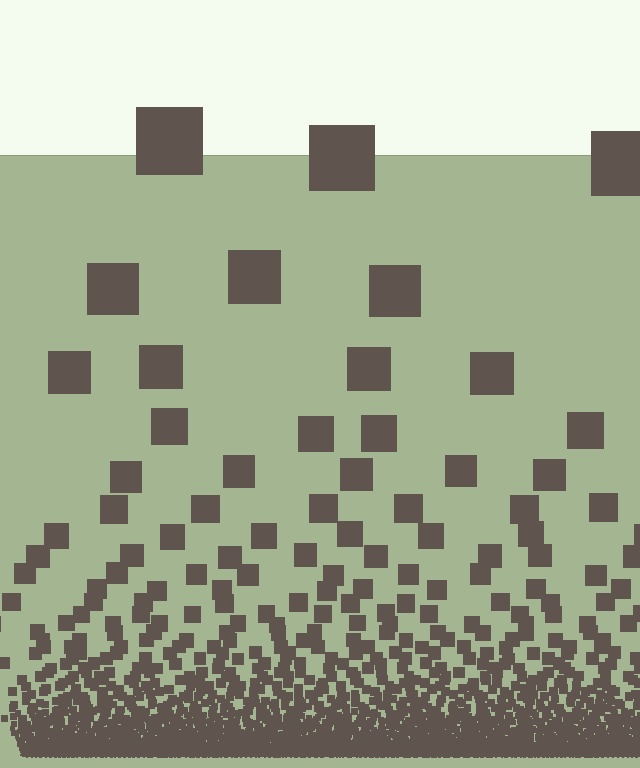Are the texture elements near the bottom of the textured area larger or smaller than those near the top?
Smaller. The gradient is inverted — elements near the bottom are smaller and denser.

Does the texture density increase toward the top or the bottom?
Density increases toward the bottom.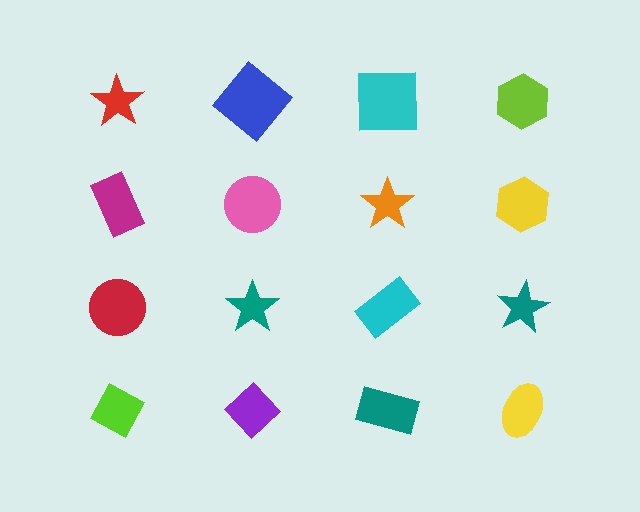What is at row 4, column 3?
A teal rectangle.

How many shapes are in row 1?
4 shapes.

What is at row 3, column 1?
A red circle.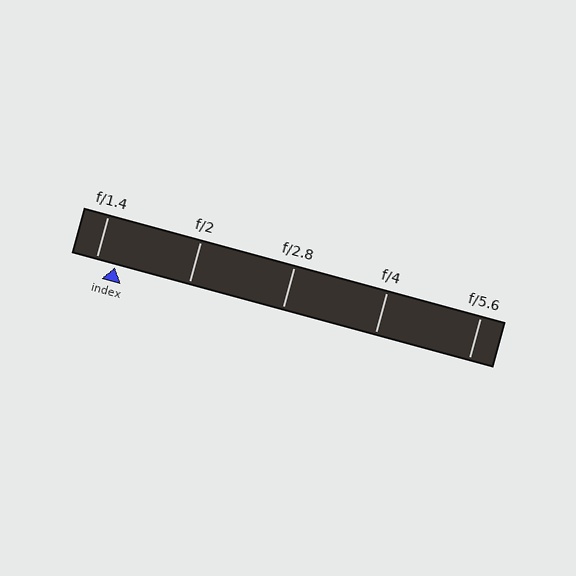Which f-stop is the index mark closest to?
The index mark is closest to f/1.4.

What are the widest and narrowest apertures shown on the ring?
The widest aperture shown is f/1.4 and the narrowest is f/5.6.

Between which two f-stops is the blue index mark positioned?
The index mark is between f/1.4 and f/2.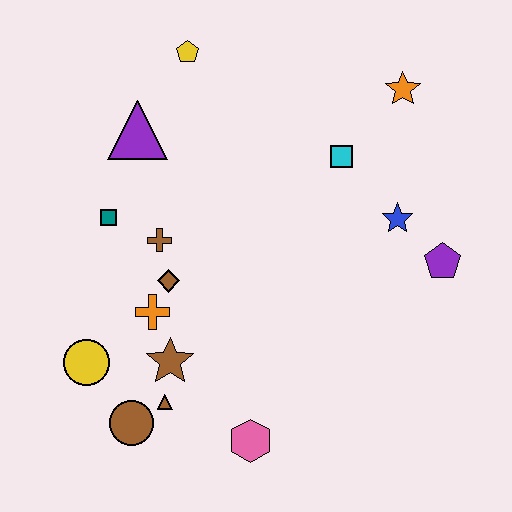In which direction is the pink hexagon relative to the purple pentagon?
The pink hexagon is to the left of the purple pentagon.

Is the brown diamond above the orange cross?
Yes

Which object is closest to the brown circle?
The brown triangle is closest to the brown circle.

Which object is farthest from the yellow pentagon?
The pink hexagon is farthest from the yellow pentagon.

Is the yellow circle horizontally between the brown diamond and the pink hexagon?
No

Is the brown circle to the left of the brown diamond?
Yes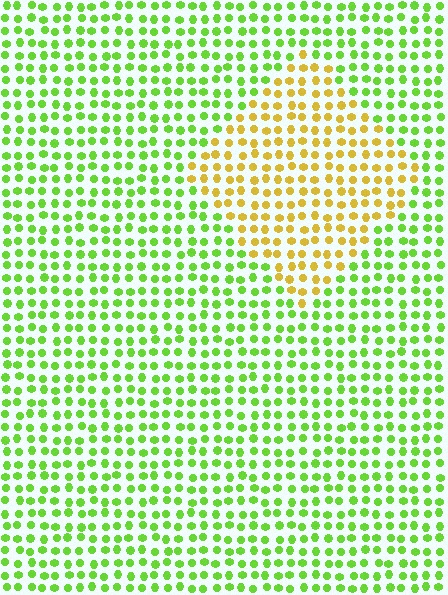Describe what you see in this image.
The image is filled with small lime elements in a uniform arrangement. A diamond-shaped region is visible where the elements are tinted to a slightly different hue, forming a subtle color boundary.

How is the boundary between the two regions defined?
The boundary is defined purely by a slight shift in hue (about 52 degrees). Spacing, size, and orientation are identical on both sides.